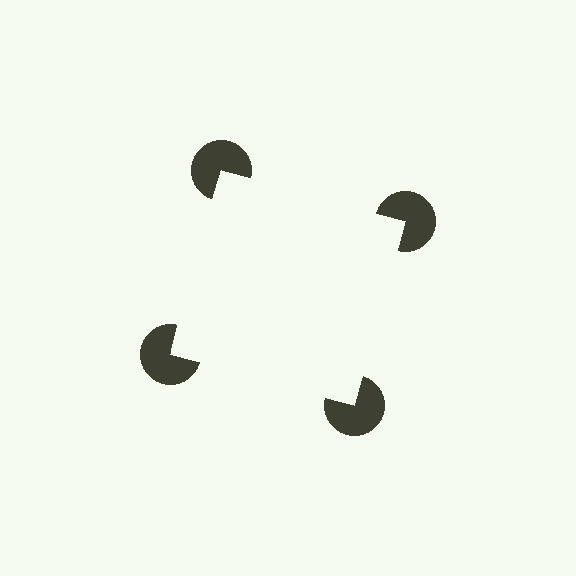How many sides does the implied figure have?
4 sides.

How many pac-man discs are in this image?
There are 4 — one at each vertex of the illusory square.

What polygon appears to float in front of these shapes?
An illusory square — its edges are inferred from the aligned wedge cuts in the pac-man discs, not physically drawn.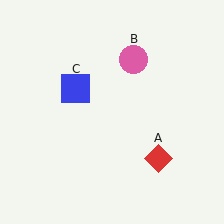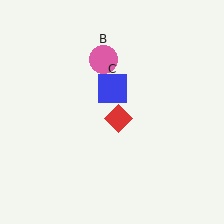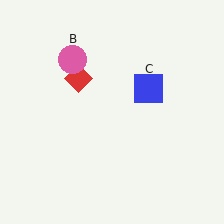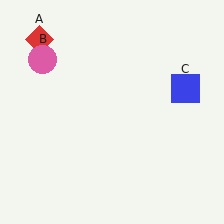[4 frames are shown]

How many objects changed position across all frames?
3 objects changed position: red diamond (object A), pink circle (object B), blue square (object C).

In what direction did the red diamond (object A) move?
The red diamond (object A) moved up and to the left.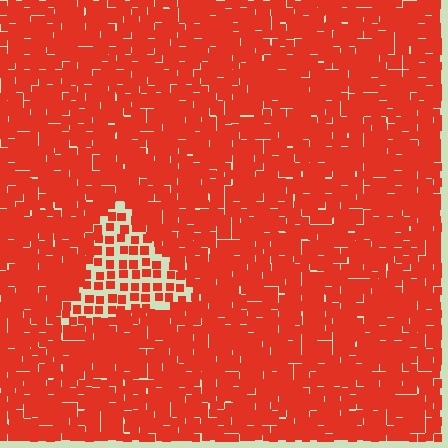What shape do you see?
I see a triangle.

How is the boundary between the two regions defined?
The boundary is defined by a change in element density (approximately 2.3x ratio). All elements are the same color, size, and shape.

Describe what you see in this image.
The image contains small red elements arranged at two different densities. A triangle-shaped region is visible where the elements are less densely packed than the surrounding area.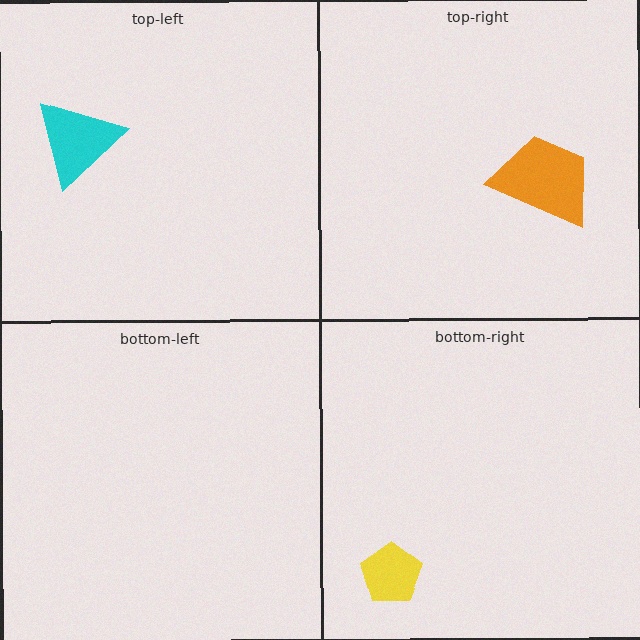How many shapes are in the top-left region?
1.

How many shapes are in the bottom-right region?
1.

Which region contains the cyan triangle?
The top-left region.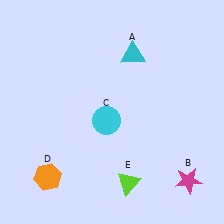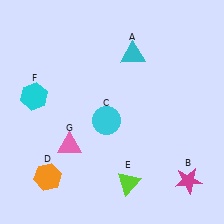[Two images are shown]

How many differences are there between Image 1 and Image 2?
There are 2 differences between the two images.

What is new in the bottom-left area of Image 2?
A pink triangle (G) was added in the bottom-left area of Image 2.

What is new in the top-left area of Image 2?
A cyan hexagon (F) was added in the top-left area of Image 2.